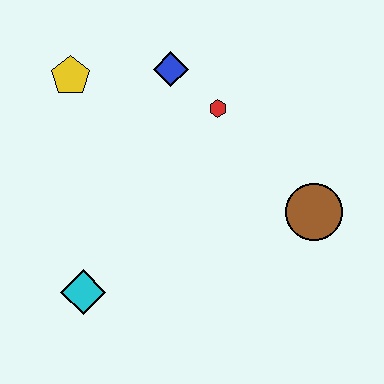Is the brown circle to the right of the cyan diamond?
Yes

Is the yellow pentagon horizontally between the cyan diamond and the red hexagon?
No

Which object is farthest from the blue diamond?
The cyan diamond is farthest from the blue diamond.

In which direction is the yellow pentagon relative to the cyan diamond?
The yellow pentagon is above the cyan diamond.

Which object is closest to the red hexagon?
The blue diamond is closest to the red hexagon.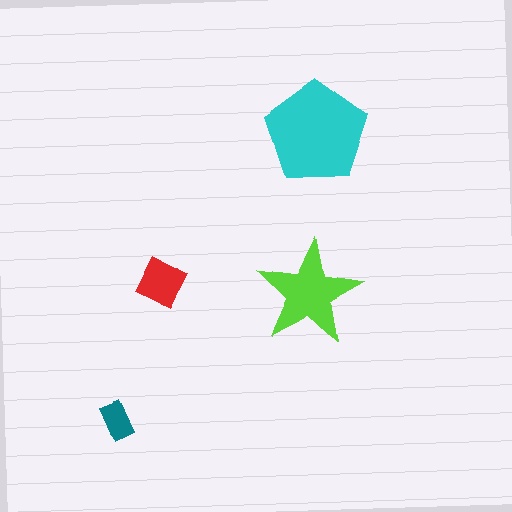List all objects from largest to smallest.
The cyan pentagon, the lime star, the red diamond, the teal rectangle.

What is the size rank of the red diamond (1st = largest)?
3rd.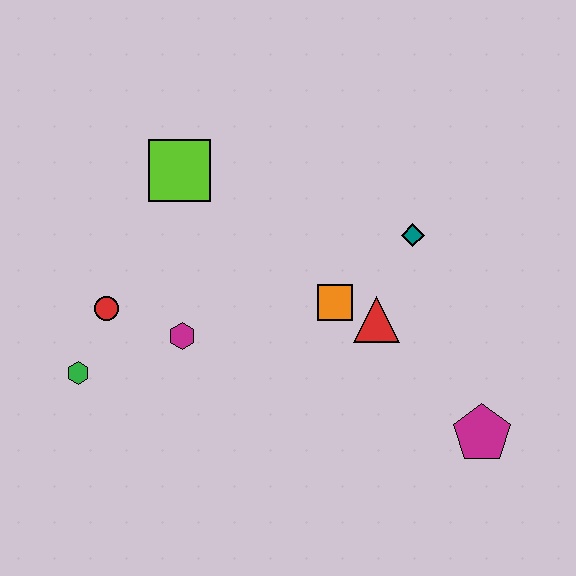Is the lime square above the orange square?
Yes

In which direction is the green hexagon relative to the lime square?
The green hexagon is below the lime square.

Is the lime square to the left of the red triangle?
Yes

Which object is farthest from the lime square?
The magenta pentagon is farthest from the lime square.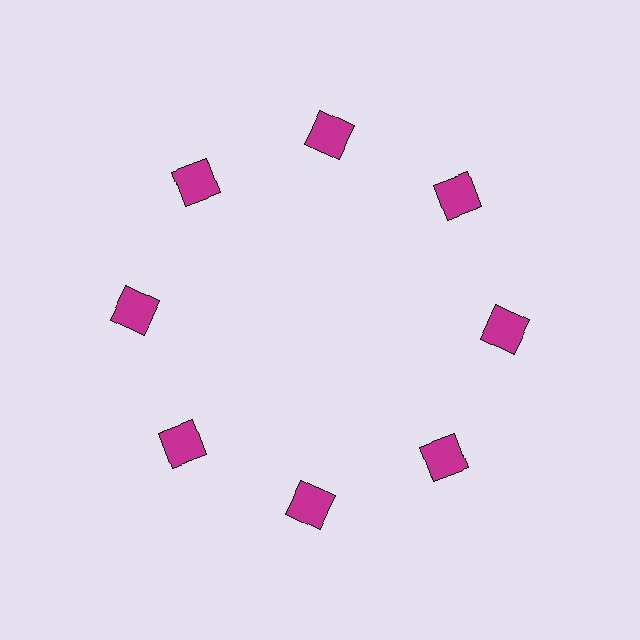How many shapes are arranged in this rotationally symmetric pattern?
There are 8 shapes, arranged in 8 groups of 1.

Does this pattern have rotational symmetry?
Yes, this pattern has 8-fold rotational symmetry. It looks the same after rotating 45 degrees around the center.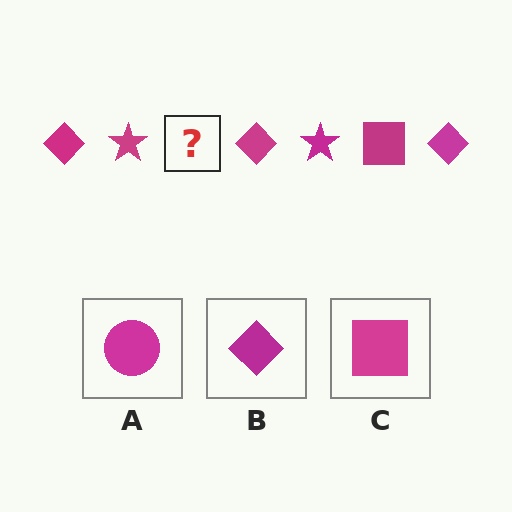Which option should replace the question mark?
Option C.